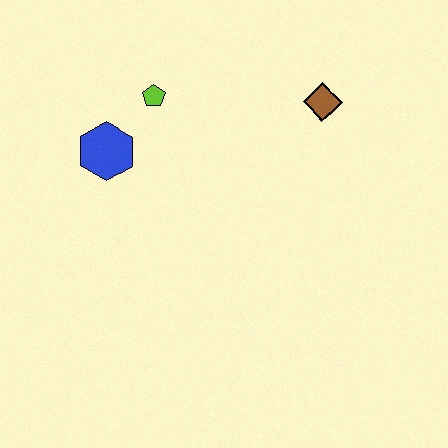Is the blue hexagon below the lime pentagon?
Yes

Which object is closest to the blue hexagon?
The lime pentagon is closest to the blue hexagon.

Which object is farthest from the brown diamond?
The blue hexagon is farthest from the brown diamond.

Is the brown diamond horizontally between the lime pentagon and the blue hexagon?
No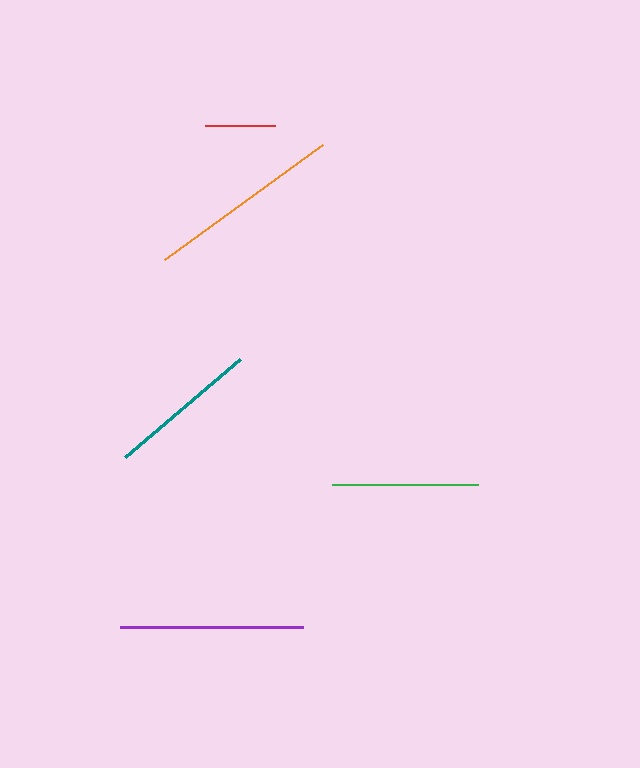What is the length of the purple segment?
The purple segment is approximately 183 pixels long.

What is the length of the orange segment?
The orange segment is approximately 195 pixels long.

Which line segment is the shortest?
The red line is the shortest at approximately 70 pixels.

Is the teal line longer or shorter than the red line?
The teal line is longer than the red line.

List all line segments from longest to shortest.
From longest to shortest: orange, purple, teal, green, red.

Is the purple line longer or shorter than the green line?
The purple line is longer than the green line.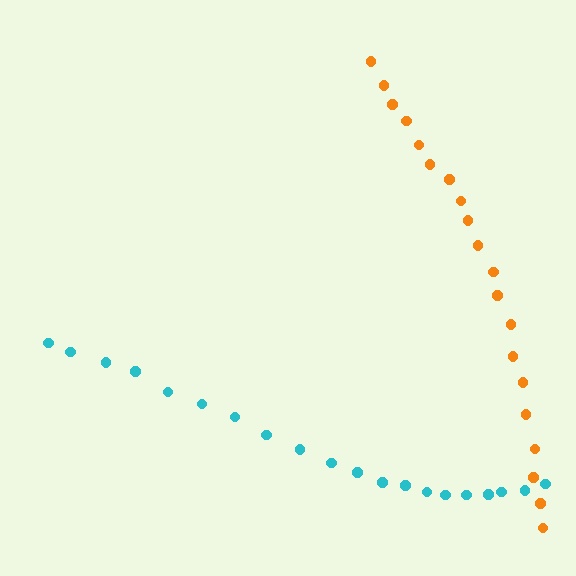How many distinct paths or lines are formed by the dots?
There are 2 distinct paths.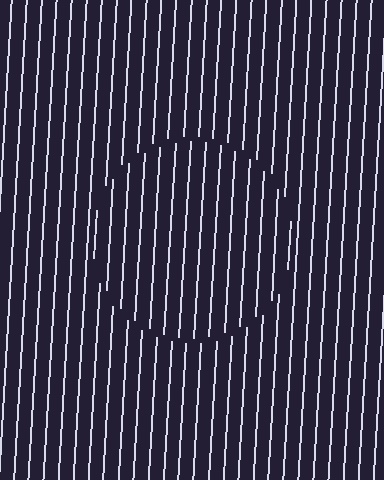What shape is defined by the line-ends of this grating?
An illusory circle. The interior of the shape contains the same grating, shifted by half a period — the contour is defined by the phase discontinuity where line-ends from the inner and outer gratings abut.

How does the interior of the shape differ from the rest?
The interior of the shape contains the same grating, shifted by half a period — the contour is defined by the phase discontinuity where line-ends from the inner and outer gratings abut.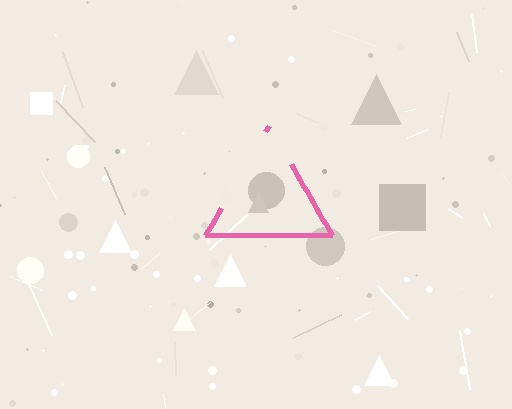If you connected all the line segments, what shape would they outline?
They would outline a triangle.